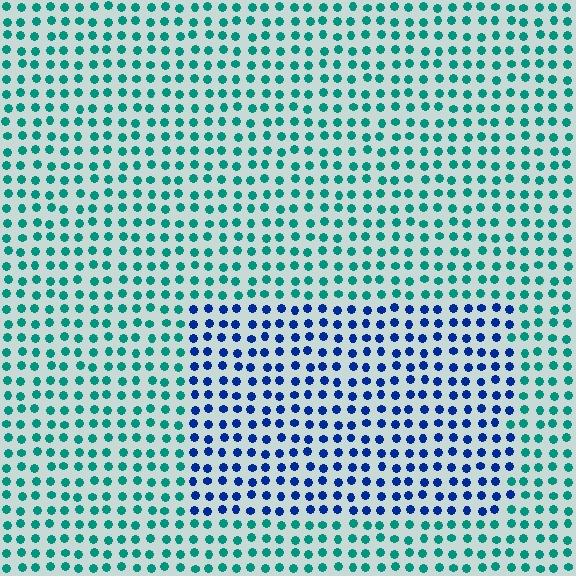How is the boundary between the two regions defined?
The boundary is defined purely by a slight shift in hue (about 53 degrees). Spacing, size, and orientation are identical on both sides.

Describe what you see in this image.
The image is filled with small teal elements in a uniform arrangement. A rectangle-shaped region is visible where the elements are tinted to a slightly different hue, forming a subtle color boundary.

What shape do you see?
I see a rectangle.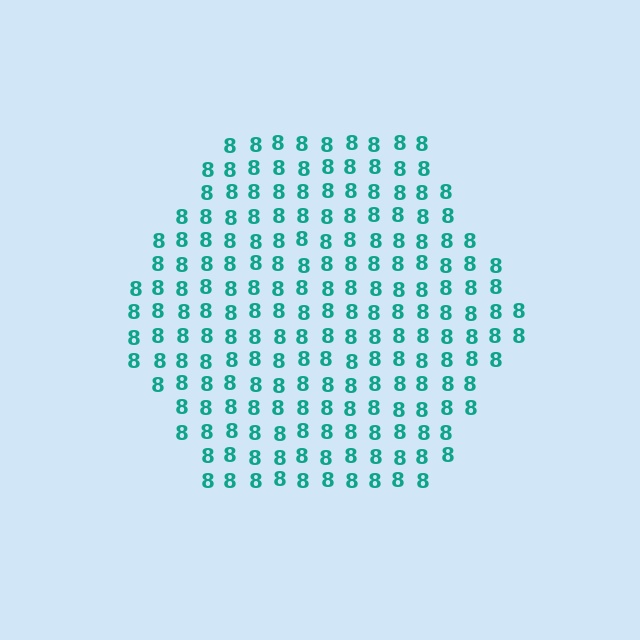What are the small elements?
The small elements are digit 8's.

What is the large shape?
The large shape is a hexagon.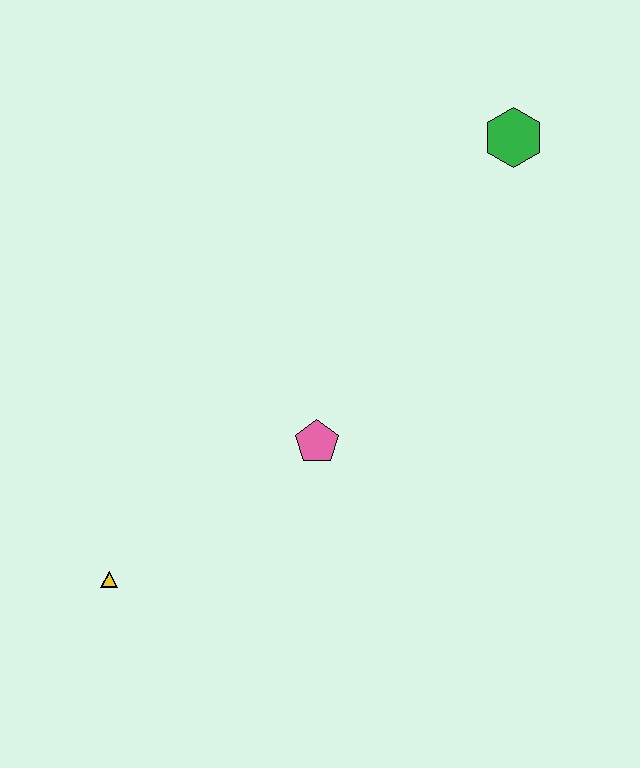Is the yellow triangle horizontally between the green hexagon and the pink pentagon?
No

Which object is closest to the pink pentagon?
The yellow triangle is closest to the pink pentagon.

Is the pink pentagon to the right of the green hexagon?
No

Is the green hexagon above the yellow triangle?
Yes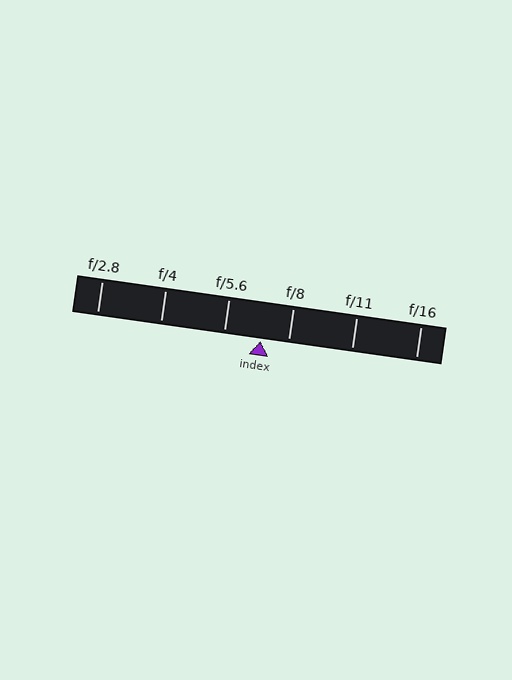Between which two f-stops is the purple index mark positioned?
The index mark is between f/5.6 and f/8.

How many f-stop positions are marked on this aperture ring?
There are 6 f-stop positions marked.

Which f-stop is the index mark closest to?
The index mark is closest to f/8.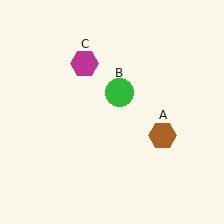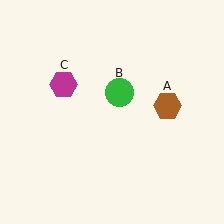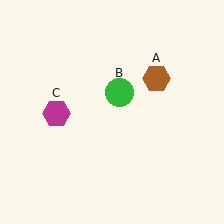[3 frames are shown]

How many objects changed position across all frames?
2 objects changed position: brown hexagon (object A), magenta hexagon (object C).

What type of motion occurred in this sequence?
The brown hexagon (object A), magenta hexagon (object C) rotated counterclockwise around the center of the scene.